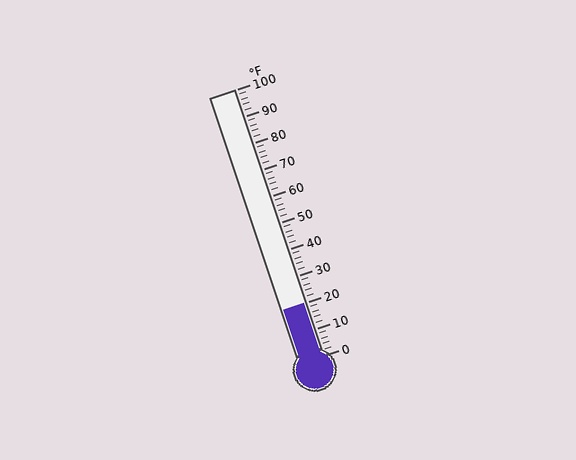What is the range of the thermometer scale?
The thermometer scale ranges from 0°F to 100°F.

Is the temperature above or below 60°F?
The temperature is below 60°F.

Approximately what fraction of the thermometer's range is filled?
The thermometer is filled to approximately 20% of its range.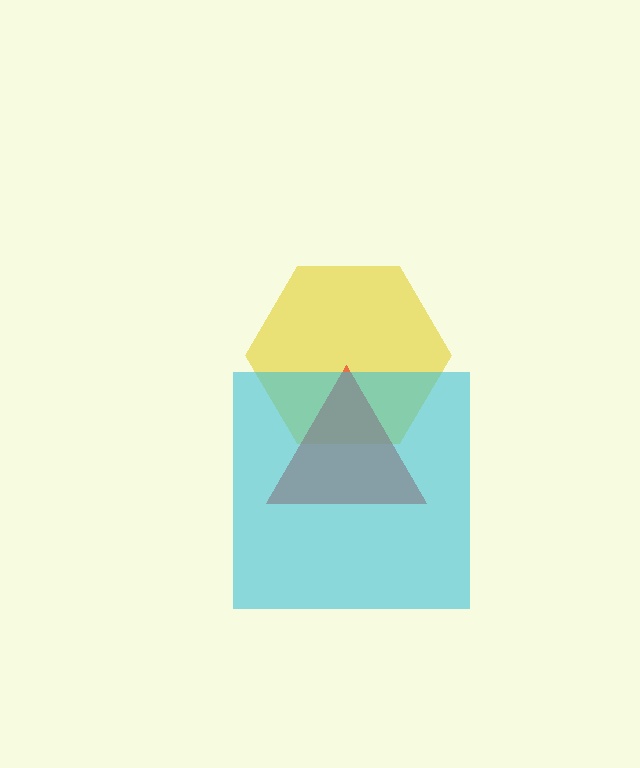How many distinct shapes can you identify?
There are 3 distinct shapes: a yellow hexagon, a red triangle, a cyan square.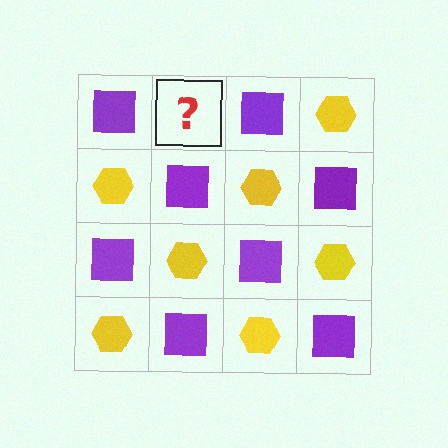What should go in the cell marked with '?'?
The missing cell should contain a yellow hexagon.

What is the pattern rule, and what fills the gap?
The rule is that it alternates purple square and yellow hexagon in a checkerboard pattern. The gap should be filled with a yellow hexagon.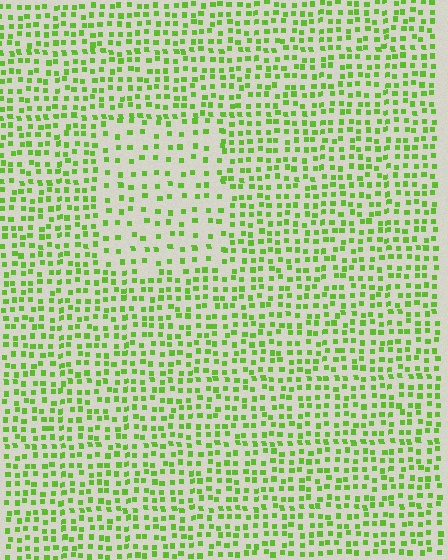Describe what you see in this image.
The image contains small lime elements arranged at two different densities. A rectangle-shaped region is visible where the elements are less densely packed than the surrounding area.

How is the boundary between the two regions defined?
The boundary is defined by a change in element density (approximately 1.9x ratio). All elements are the same color, size, and shape.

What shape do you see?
I see a rectangle.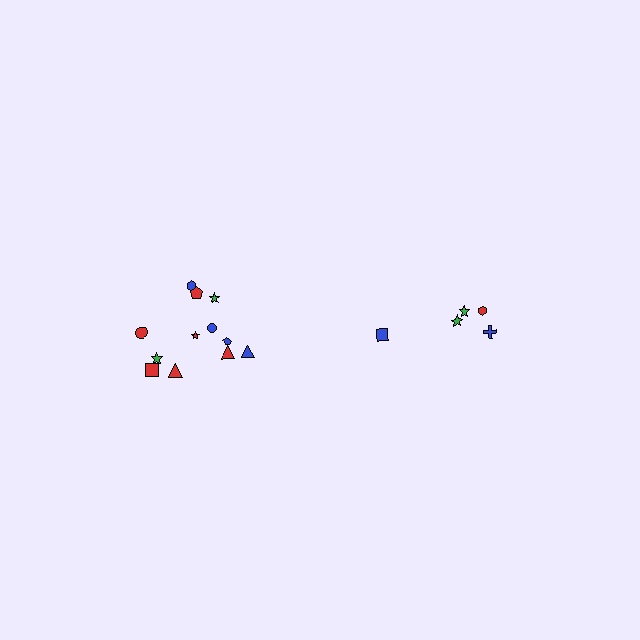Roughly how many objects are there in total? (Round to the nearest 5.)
Roughly 15 objects in total.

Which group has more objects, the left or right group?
The left group.